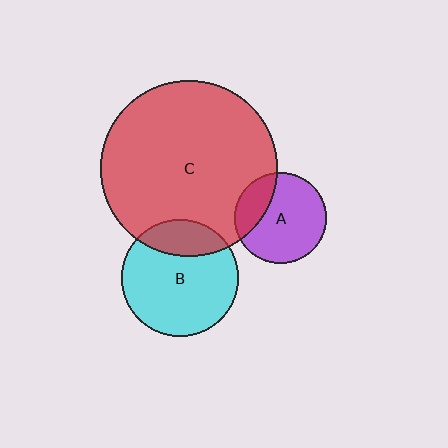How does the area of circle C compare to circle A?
Approximately 3.7 times.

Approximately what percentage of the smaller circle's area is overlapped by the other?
Approximately 25%.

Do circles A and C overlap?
Yes.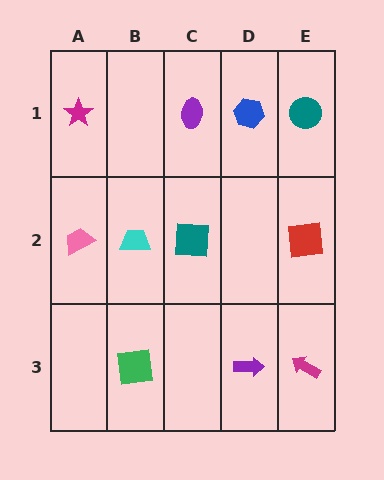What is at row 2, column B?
A cyan trapezoid.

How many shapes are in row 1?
4 shapes.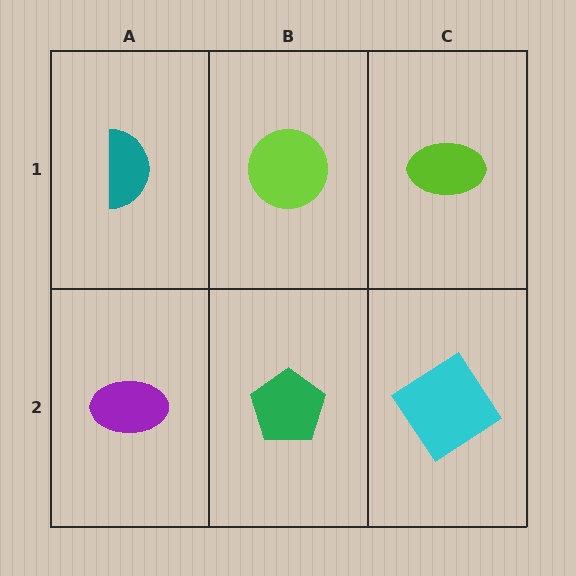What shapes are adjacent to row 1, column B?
A green pentagon (row 2, column B), a teal semicircle (row 1, column A), a lime ellipse (row 1, column C).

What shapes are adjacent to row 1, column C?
A cyan diamond (row 2, column C), a lime circle (row 1, column B).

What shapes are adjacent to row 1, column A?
A purple ellipse (row 2, column A), a lime circle (row 1, column B).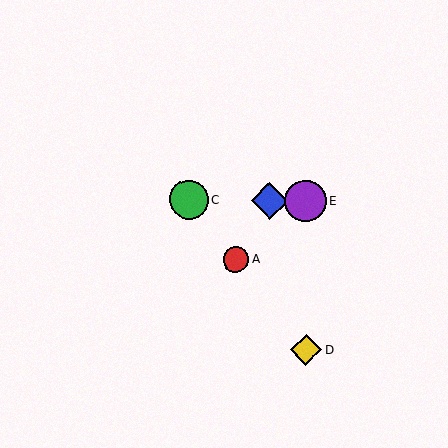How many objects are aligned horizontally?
3 objects (B, C, E) are aligned horizontally.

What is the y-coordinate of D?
Object D is at y≈350.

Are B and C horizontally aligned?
Yes, both are at y≈201.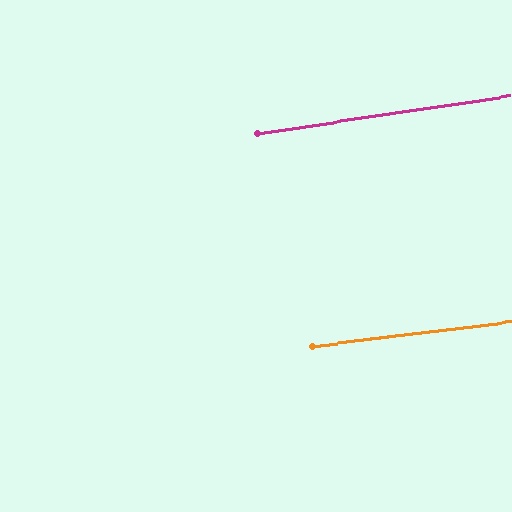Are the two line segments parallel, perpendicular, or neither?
Parallel — their directions differ by only 1.5°.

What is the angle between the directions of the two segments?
Approximately 1 degree.